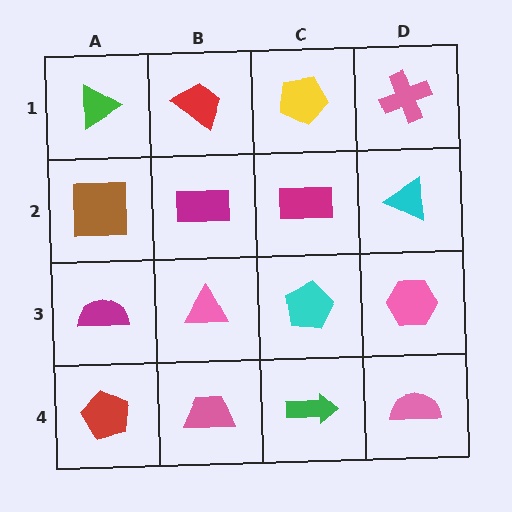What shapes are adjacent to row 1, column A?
A brown square (row 2, column A), a red trapezoid (row 1, column B).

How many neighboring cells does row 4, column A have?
2.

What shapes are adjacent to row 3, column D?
A cyan triangle (row 2, column D), a pink semicircle (row 4, column D), a cyan pentagon (row 3, column C).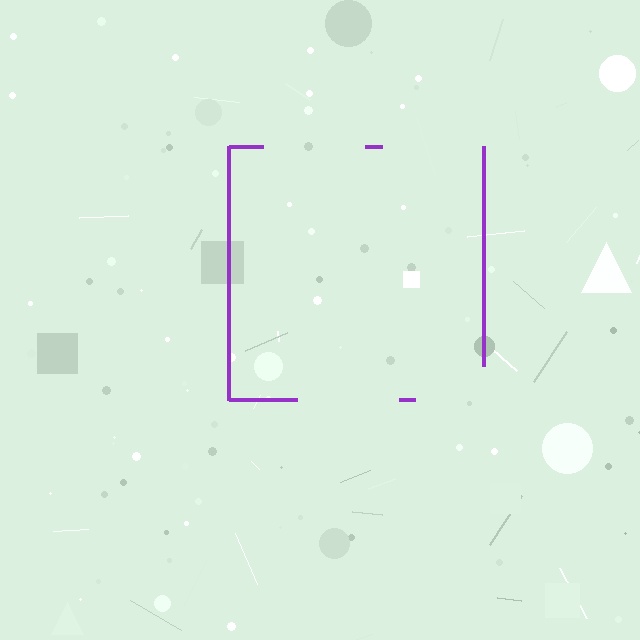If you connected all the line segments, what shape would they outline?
They would outline a square.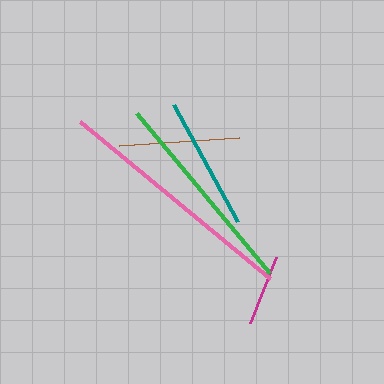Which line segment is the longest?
The pink line is the longest at approximately 246 pixels.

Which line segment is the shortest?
The magenta line is the shortest at approximately 70 pixels.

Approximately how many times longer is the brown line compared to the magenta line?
The brown line is approximately 1.7 times the length of the magenta line.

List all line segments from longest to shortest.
From longest to shortest: pink, green, teal, brown, magenta.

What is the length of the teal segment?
The teal segment is approximately 134 pixels long.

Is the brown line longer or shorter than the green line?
The green line is longer than the brown line.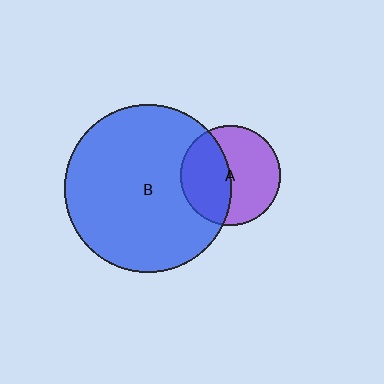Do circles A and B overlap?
Yes.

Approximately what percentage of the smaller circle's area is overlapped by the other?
Approximately 45%.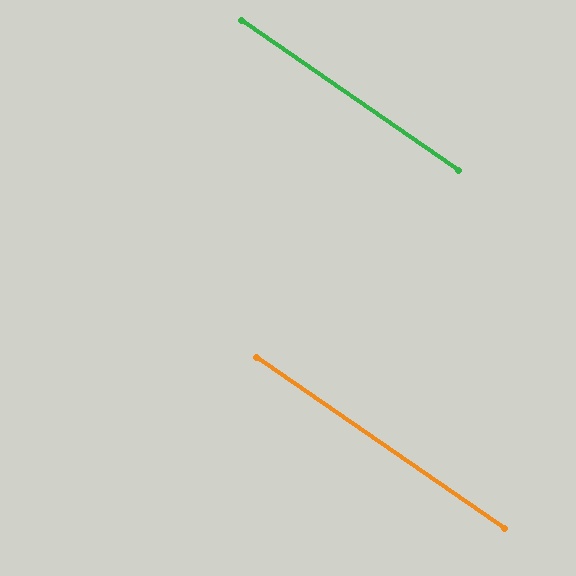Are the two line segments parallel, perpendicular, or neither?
Parallel — their directions differ by only 0.0°.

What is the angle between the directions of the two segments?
Approximately 0 degrees.